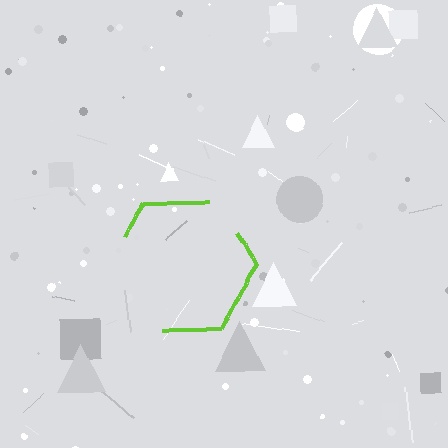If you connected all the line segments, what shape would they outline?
They would outline a hexagon.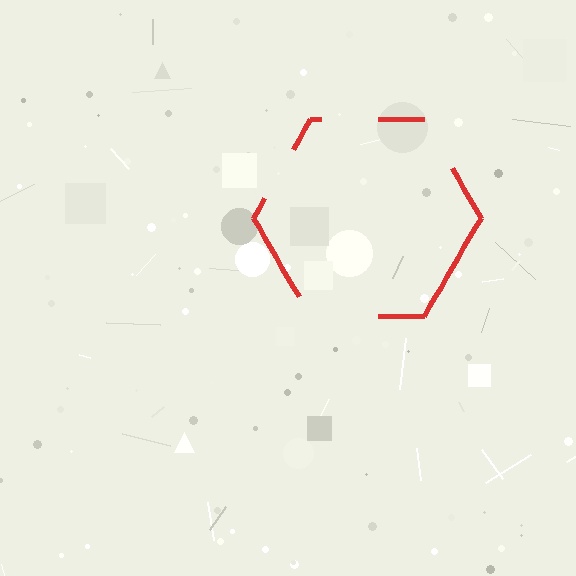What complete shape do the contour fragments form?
The contour fragments form a hexagon.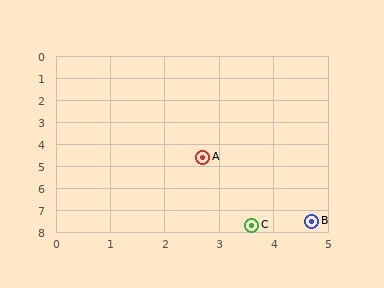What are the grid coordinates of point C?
Point C is at approximately (3.6, 7.7).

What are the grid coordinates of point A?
Point A is at approximately (2.7, 4.6).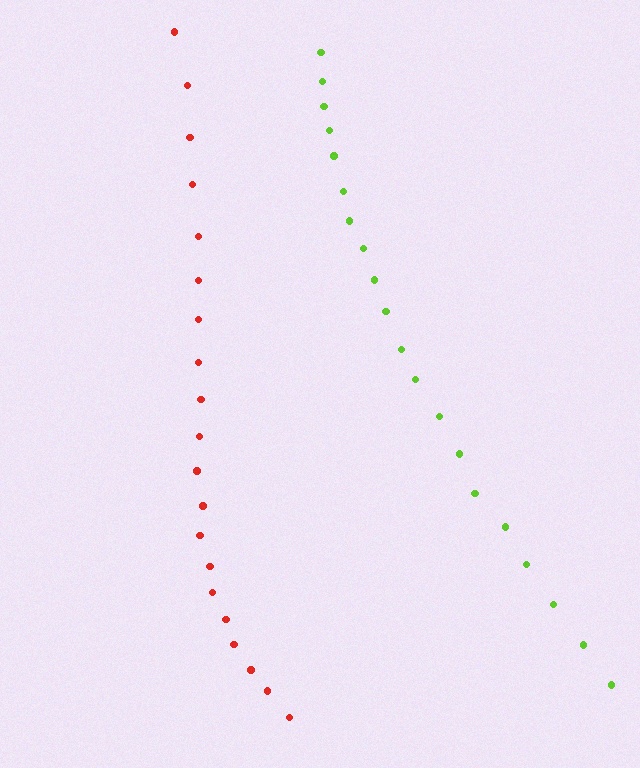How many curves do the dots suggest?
There are 2 distinct paths.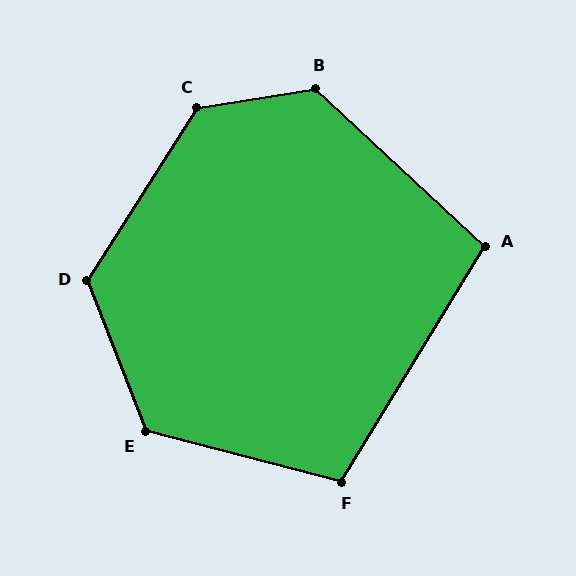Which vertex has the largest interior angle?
C, at approximately 132 degrees.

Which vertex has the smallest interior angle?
A, at approximately 102 degrees.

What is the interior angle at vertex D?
Approximately 126 degrees (obtuse).